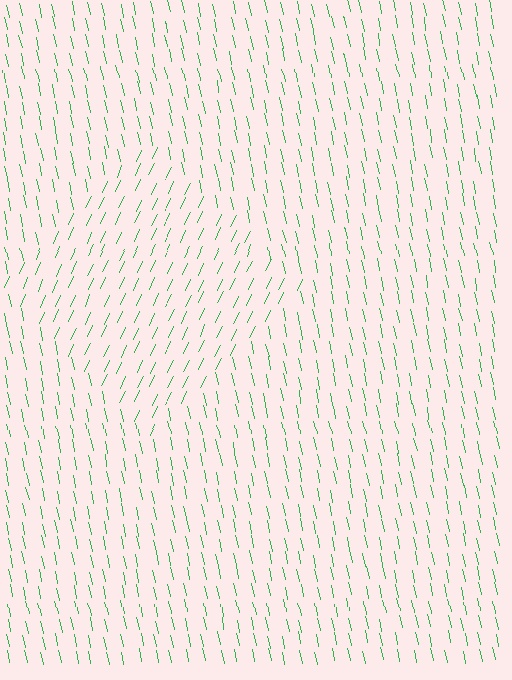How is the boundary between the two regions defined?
The boundary is defined purely by a change in line orientation (approximately 36 degrees difference). All lines are the same color and thickness.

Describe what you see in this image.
The image is filled with small green line segments. A diamond region in the image has lines oriented differently from the surrounding lines, creating a visible texture boundary.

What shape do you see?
I see a diamond.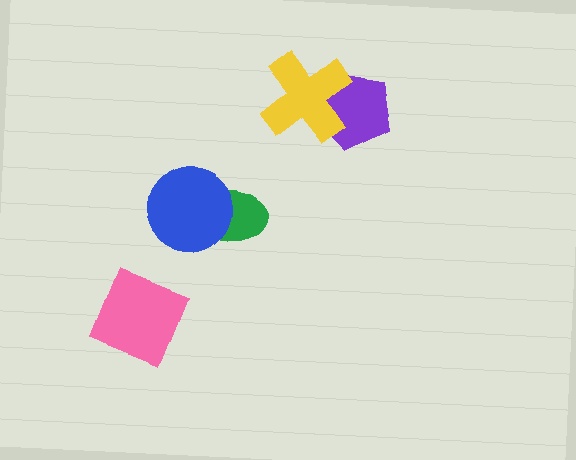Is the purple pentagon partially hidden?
Yes, it is partially covered by another shape.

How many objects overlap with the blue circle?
1 object overlaps with the blue circle.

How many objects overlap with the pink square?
0 objects overlap with the pink square.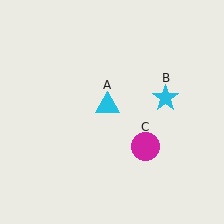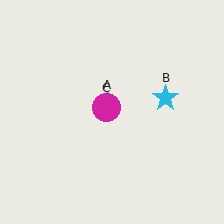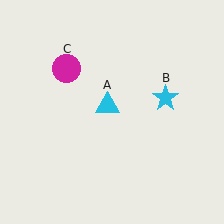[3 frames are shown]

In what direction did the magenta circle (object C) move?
The magenta circle (object C) moved up and to the left.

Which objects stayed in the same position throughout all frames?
Cyan triangle (object A) and cyan star (object B) remained stationary.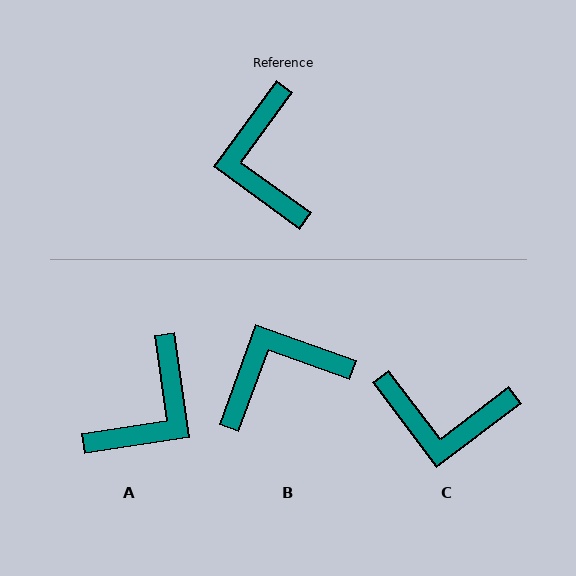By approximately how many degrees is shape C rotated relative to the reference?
Approximately 73 degrees counter-clockwise.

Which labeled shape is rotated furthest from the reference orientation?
A, about 134 degrees away.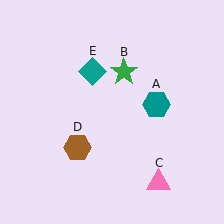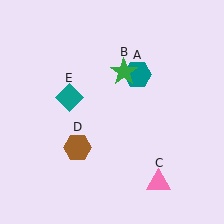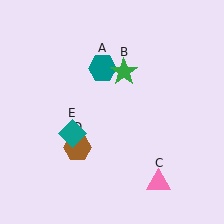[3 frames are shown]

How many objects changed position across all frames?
2 objects changed position: teal hexagon (object A), teal diamond (object E).